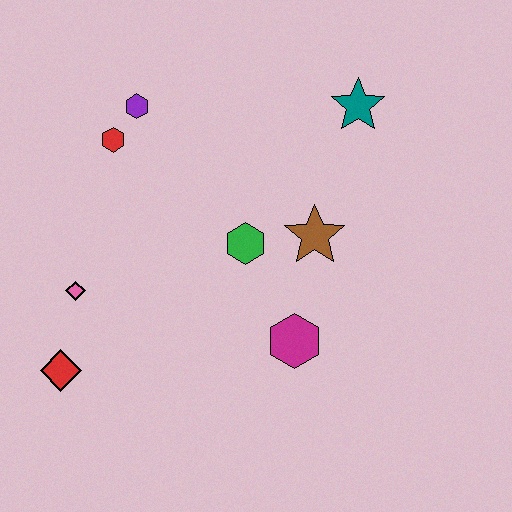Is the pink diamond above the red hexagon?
No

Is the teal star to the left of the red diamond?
No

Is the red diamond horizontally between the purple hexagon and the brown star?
No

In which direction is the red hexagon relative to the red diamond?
The red hexagon is above the red diamond.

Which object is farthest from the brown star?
The red diamond is farthest from the brown star.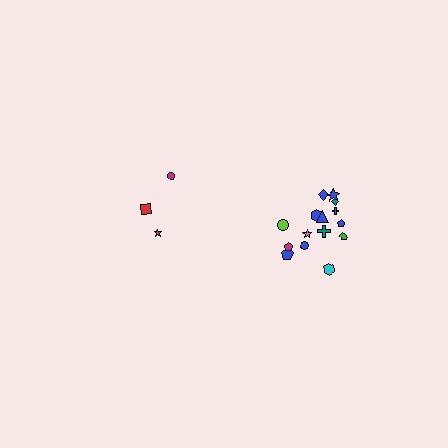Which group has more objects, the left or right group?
The right group.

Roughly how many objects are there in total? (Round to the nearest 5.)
Roughly 20 objects in total.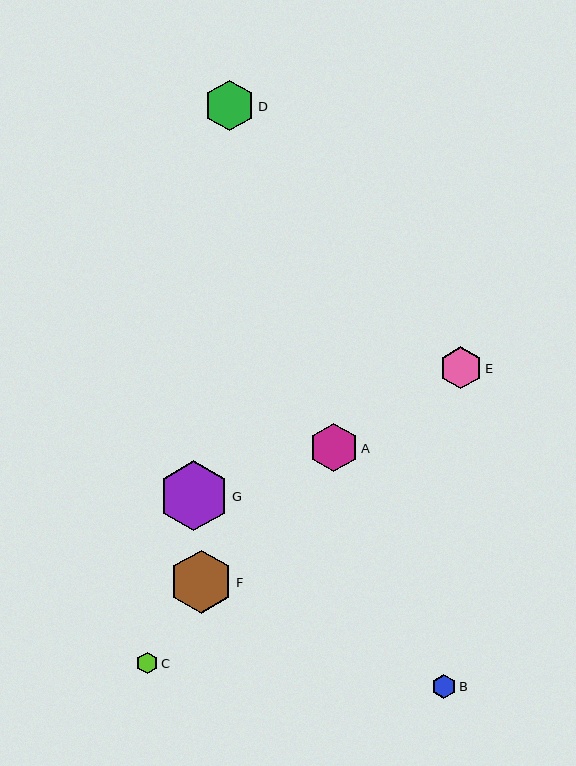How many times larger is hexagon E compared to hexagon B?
Hexagon E is approximately 1.7 times the size of hexagon B.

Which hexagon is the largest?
Hexagon G is the largest with a size of approximately 70 pixels.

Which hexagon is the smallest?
Hexagon C is the smallest with a size of approximately 21 pixels.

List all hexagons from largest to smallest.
From largest to smallest: G, F, D, A, E, B, C.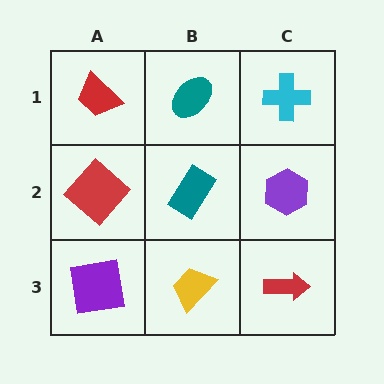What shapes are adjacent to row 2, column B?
A teal ellipse (row 1, column B), a yellow trapezoid (row 3, column B), a red diamond (row 2, column A), a purple hexagon (row 2, column C).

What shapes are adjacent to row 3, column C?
A purple hexagon (row 2, column C), a yellow trapezoid (row 3, column B).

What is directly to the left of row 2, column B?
A red diamond.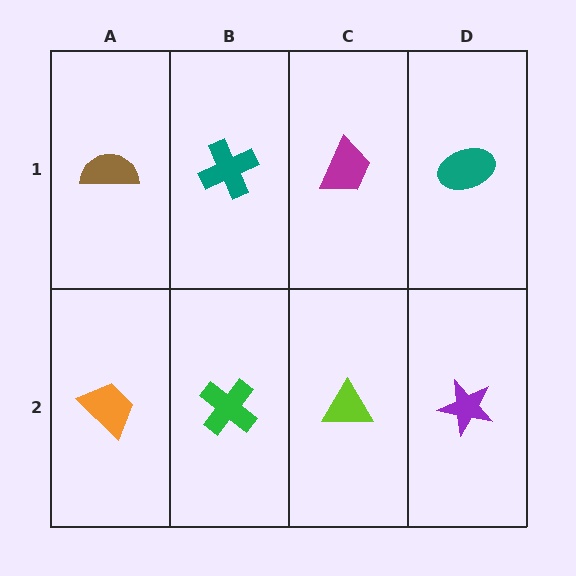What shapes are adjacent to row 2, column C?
A magenta trapezoid (row 1, column C), a green cross (row 2, column B), a purple star (row 2, column D).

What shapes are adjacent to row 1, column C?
A lime triangle (row 2, column C), a teal cross (row 1, column B), a teal ellipse (row 1, column D).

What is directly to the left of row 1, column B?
A brown semicircle.